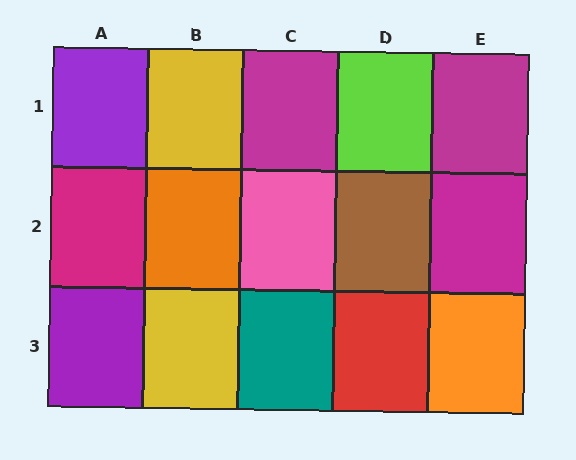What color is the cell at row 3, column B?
Yellow.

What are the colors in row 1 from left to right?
Purple, yellow, magenta, lime, magenta.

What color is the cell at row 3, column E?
Orange.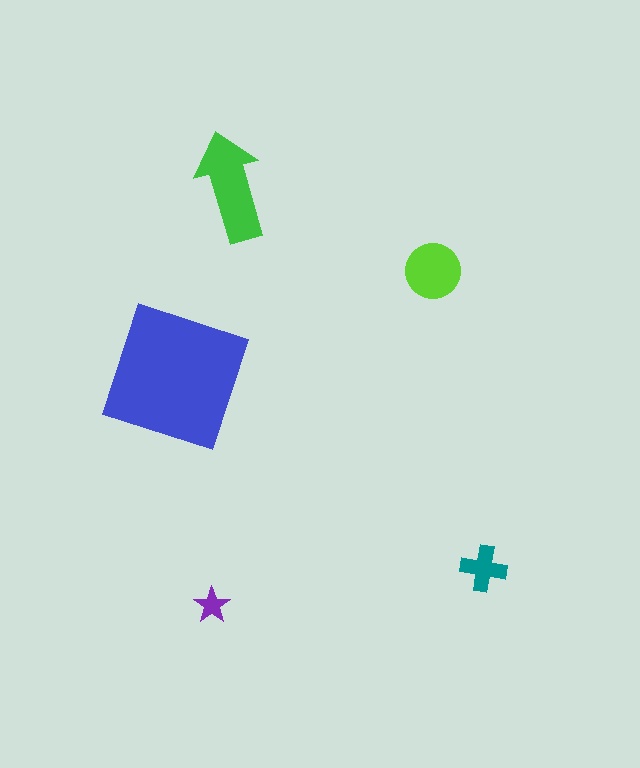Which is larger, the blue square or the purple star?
The blue square.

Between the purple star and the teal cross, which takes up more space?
The teal cross.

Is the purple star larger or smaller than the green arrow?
Smaller.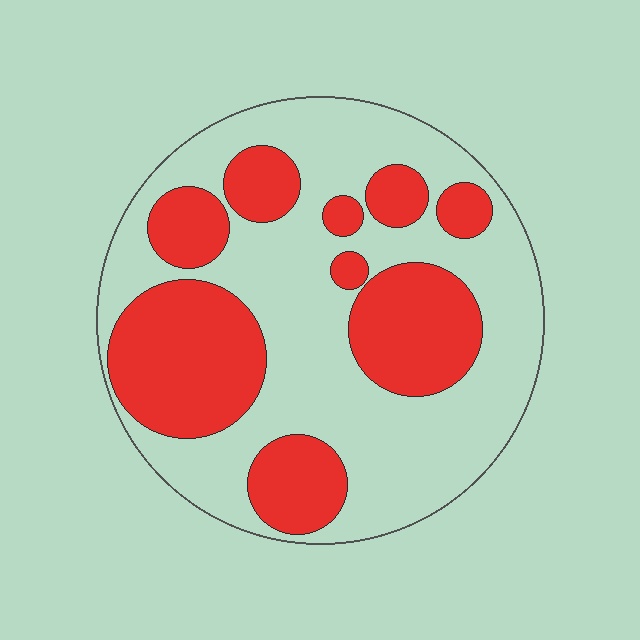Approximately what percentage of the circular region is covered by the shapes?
Approximately 40%.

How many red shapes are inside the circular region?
9.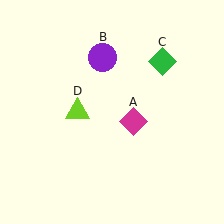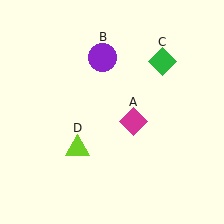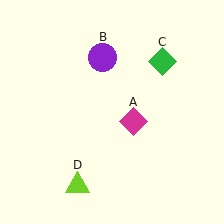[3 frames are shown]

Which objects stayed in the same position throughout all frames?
Magenta diamond (object A) and purple circle (object B) and green diamond (object C) remained stationary.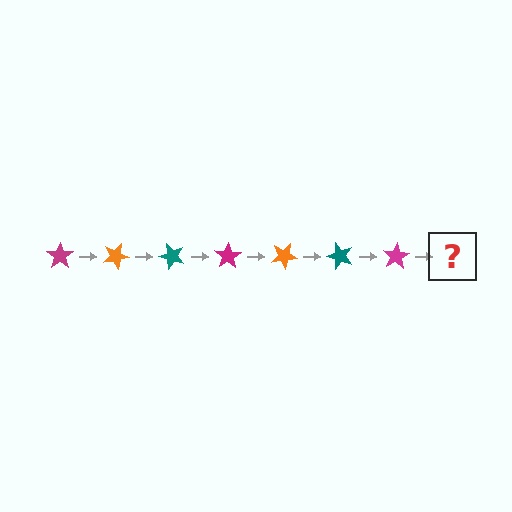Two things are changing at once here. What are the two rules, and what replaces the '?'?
The two rules are that it rotates 25 degrees each step and the color cycles through magenta, orange, and teal. The '?' should be an orange star, rotated 175 degrees from the start.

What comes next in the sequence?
The next element should be an orange star, rotated 175 degrees from the start.